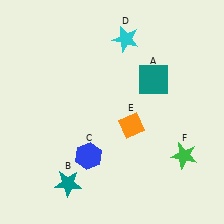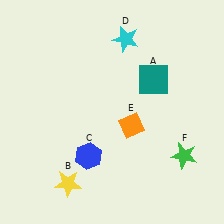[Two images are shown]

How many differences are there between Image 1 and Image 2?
There is 1 difference between the two images.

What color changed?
The star (B) changed from teal in Image 1 to yellow in Image 2.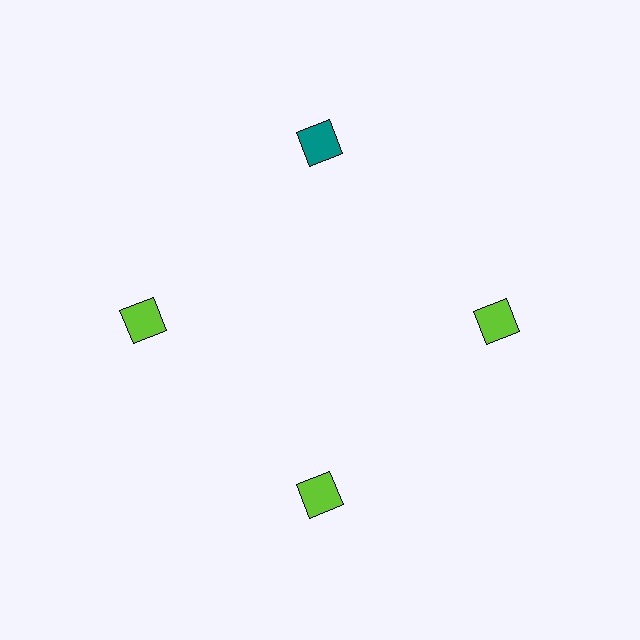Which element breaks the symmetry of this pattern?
The teal square at roughly the 12 o'clock position breaks the symmetry. All other shapes are lime squares.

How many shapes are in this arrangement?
There are 4 shapes arranged in a ring pattern.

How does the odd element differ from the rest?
It has a different color: teal instead of lime.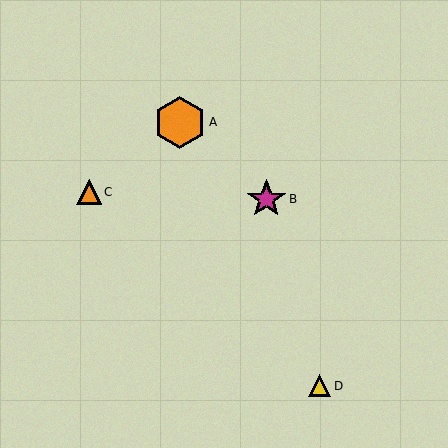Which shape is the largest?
The orange hexagon (labeled A) is the largest.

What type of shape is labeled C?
Shape C is an orange triangle.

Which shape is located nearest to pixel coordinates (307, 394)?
The yellow triangle (labeled D) at (320, 386) is nearest to that location.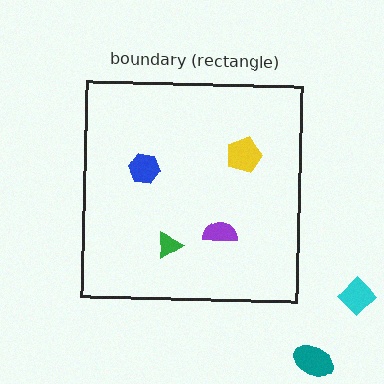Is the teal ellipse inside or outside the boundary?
Outside.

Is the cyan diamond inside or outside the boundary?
Outside.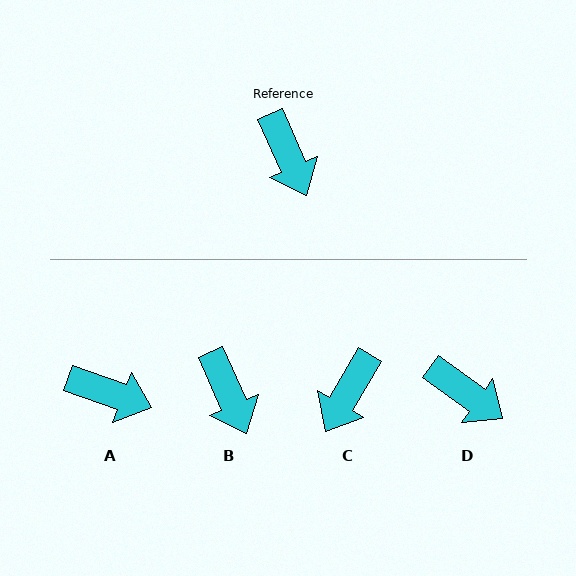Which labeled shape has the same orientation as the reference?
B.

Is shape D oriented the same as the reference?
No, it is off by about 30 degrees.